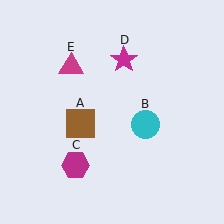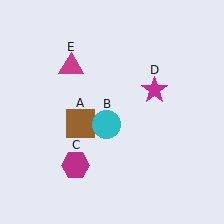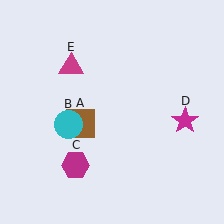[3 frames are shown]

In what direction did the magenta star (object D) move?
The magenta star (object D) moved down and to the right.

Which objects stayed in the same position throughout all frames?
Brown square (object A) and magenta hexagon (object C) and magenta triangle (object E) remained stationary.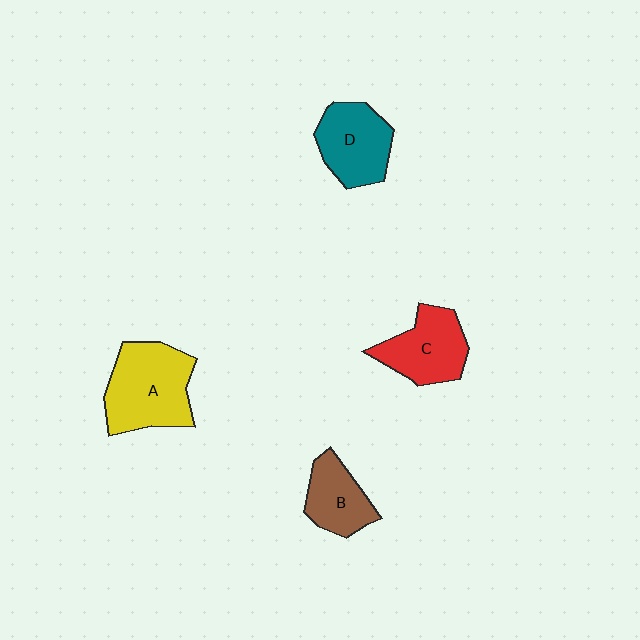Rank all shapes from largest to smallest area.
From largest to smallest: A (yellow), D (teal), C (red), B (brown).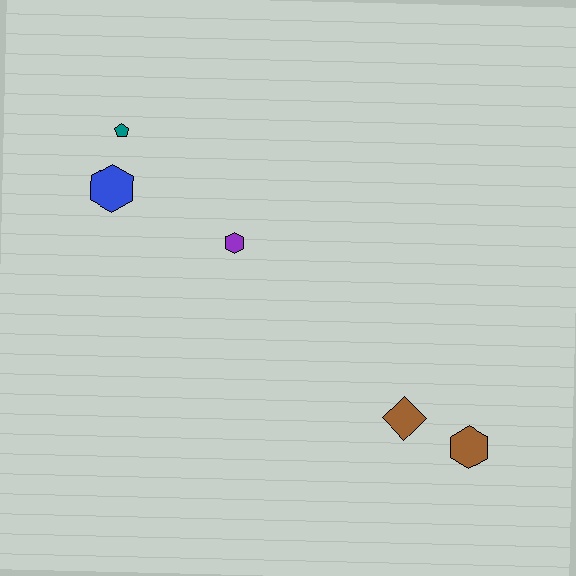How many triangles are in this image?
There are no triangles.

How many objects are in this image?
There are 5 objects.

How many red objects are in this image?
There are no red objects.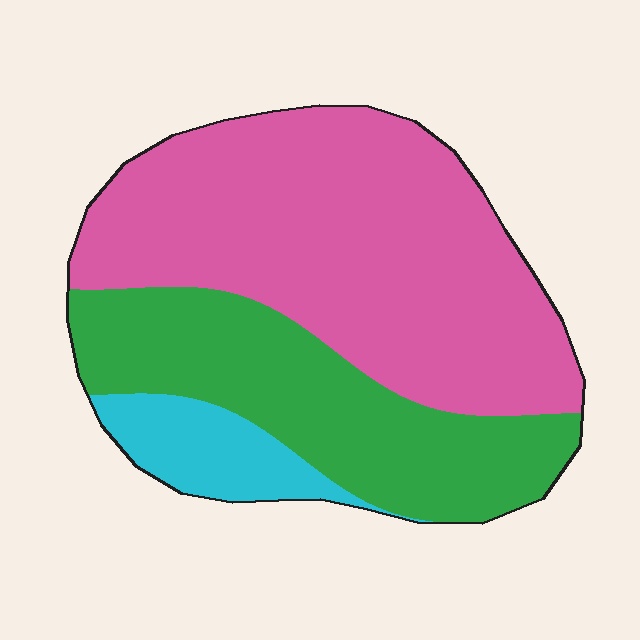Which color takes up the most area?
Pink, at roughly 55%.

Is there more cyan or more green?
Green.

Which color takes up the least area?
Cyan, at roughly 10%.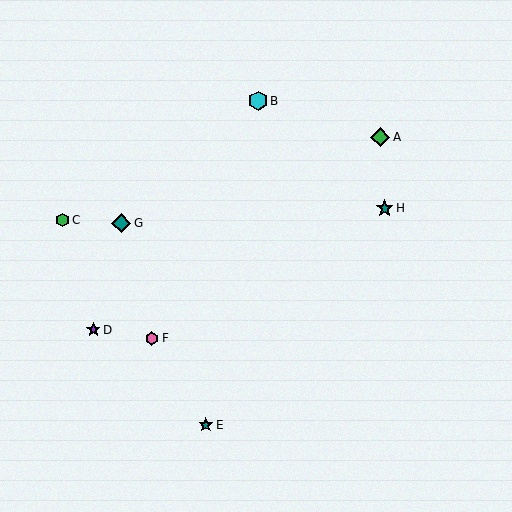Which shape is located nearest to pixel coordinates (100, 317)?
The purple star (labeled D) at (93, 330) is nearest to that location.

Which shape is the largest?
The green diamond (labeled A) is the largest.